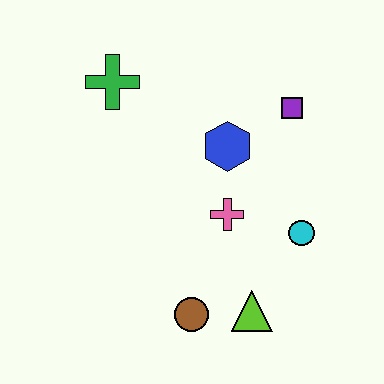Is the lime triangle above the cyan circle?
No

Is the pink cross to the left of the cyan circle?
Yes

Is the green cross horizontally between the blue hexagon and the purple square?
No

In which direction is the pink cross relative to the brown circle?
The pink cross is above the brown circle.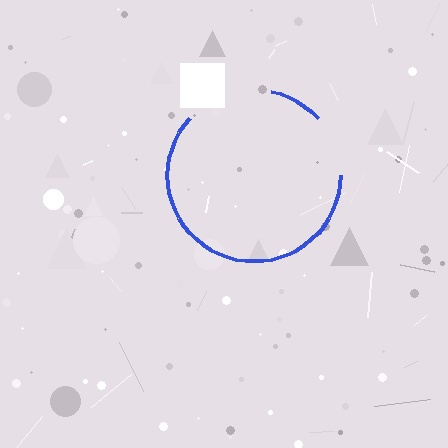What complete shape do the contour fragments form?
The contour fragments form a circle.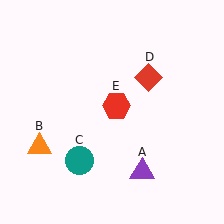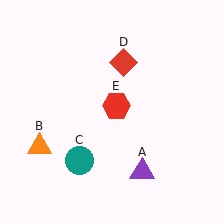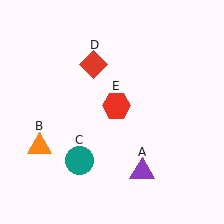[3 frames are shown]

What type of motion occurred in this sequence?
The red diamond (object D) rotated counterclockwise around the center of the scene.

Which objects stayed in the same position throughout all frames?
Purple triangle (object A) and orange triangle (object B) and teal circle (object C) and red hexagon (object E) remained stationary.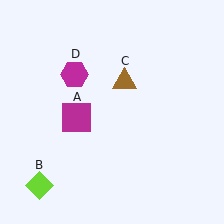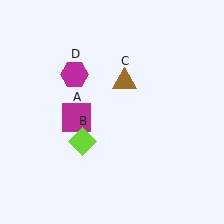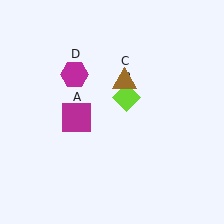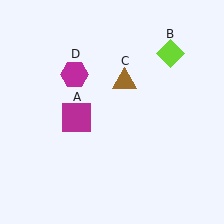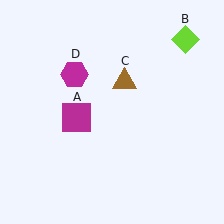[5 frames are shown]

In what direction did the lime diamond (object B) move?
The lime diamond (object B) moved up and to the right.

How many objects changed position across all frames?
1 object changed position: lime diamond (object B).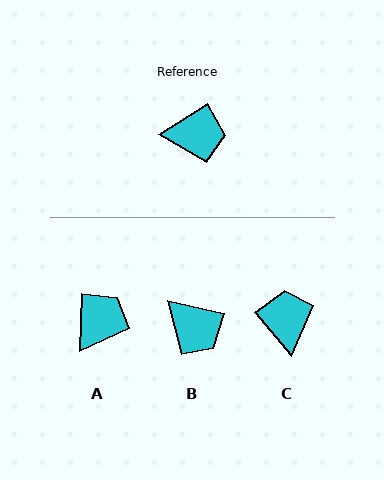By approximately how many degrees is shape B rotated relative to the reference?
Approximately 45 degrees clockwise.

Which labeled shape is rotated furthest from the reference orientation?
C, about 97 degrees away.